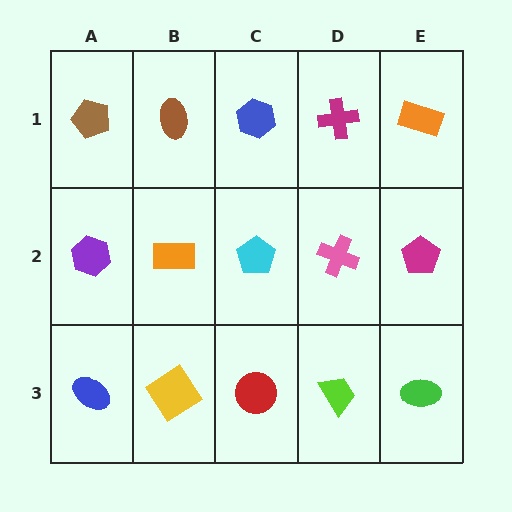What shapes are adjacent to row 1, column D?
A pink cross (row 2, column D), a blue hexagon (row 1, column C), an orange rectangle (row 1, column E).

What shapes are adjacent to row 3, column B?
An orange rectangle (row 2, column B), a blue ellipse (row 3, column A), a red circle (row 3, column C).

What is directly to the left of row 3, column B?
A blue ellipse.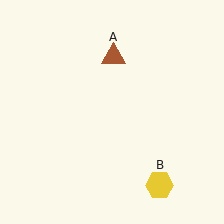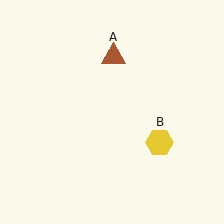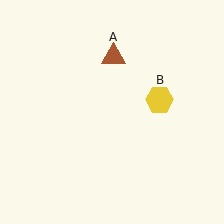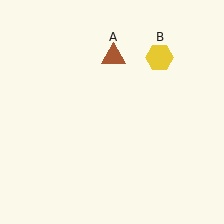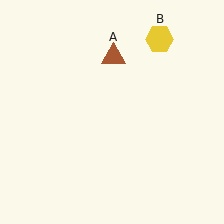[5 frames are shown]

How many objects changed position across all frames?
1 object changed position: yellow hexagon (object B).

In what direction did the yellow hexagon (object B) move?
The yellow hexagon (object B) moved up.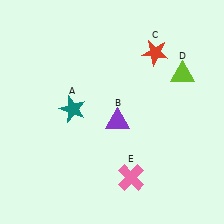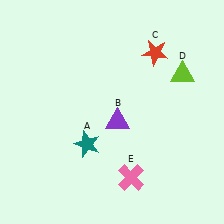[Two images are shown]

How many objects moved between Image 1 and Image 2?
1 object moved between the two images.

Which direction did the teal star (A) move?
The teal star (A) moved down.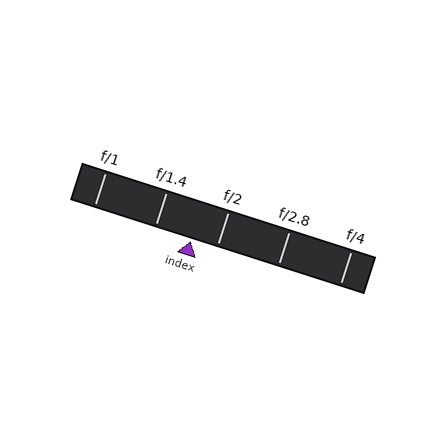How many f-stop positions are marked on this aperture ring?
There are 5 f-stop positions marked.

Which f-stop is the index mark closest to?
The index mark is closest to f/2.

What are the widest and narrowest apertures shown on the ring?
The widest aperture shown is f/1 and the narrowest is f/4.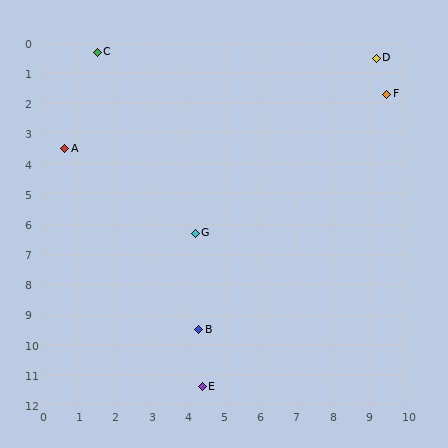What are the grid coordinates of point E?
Point E is at approximately (4.4, 11.4).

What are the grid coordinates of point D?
Point D is at approximately (9.2, 0.5).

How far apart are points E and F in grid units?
Points E and F are about 11.0 grid units apart.